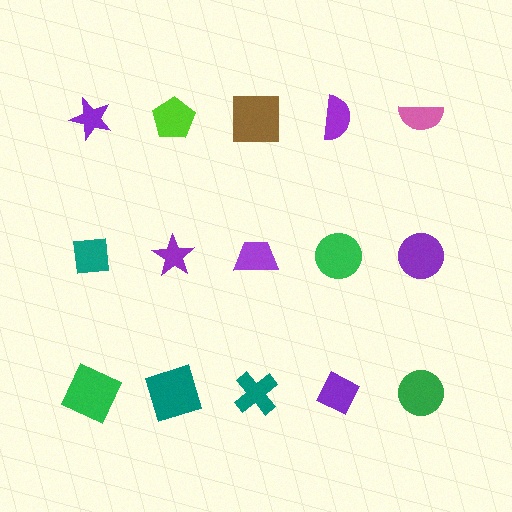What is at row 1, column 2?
A lime pentagon.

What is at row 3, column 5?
A green circle.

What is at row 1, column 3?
A brown square.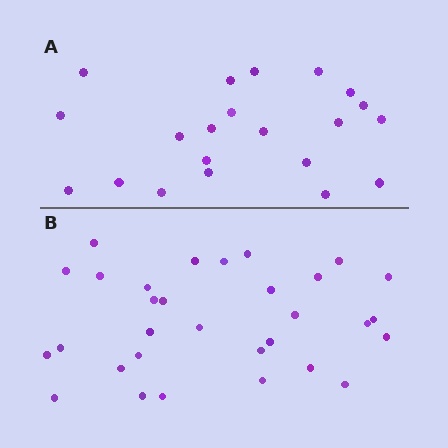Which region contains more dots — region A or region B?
Region B (the bottom region) has more dots.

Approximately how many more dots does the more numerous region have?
Region B has roughly 10 or so more dots than region A.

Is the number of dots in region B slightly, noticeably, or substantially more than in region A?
Region B has substantially more. The ratio is roughly 1.5 to 1.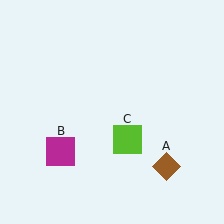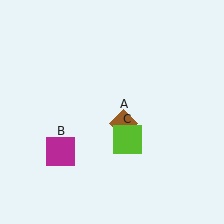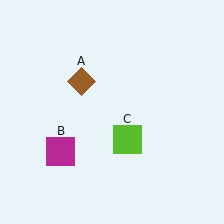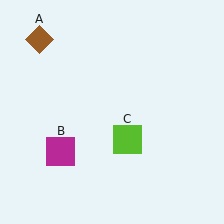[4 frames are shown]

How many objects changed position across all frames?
1 object changed position: brown diamond (object A).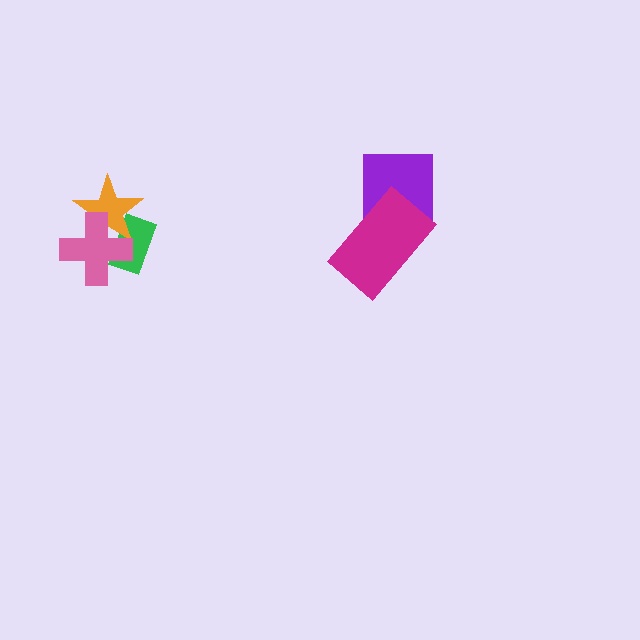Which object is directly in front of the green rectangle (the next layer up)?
The orange star is directly in front of the green rectangle.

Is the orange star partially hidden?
Yes, it is partially covered by another shape.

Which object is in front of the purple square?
The magenta rectangle is in front of the purple square.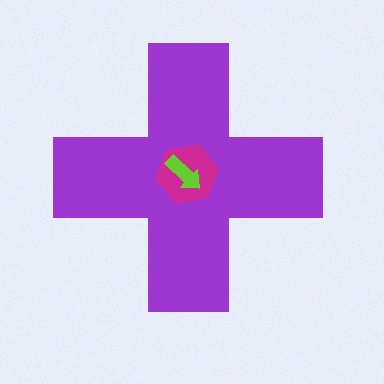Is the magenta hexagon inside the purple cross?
Yes.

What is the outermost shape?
The purple cross.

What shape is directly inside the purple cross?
The magenta hexagon.